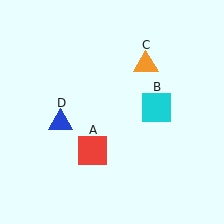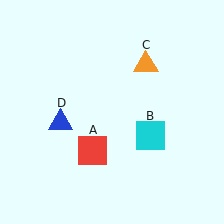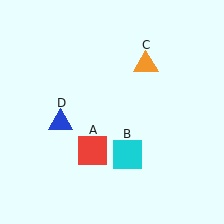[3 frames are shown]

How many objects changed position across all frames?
1 object changed position: cyan square (object B).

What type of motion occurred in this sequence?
The cyan square (object B) rotated clockwise around the center of the scene.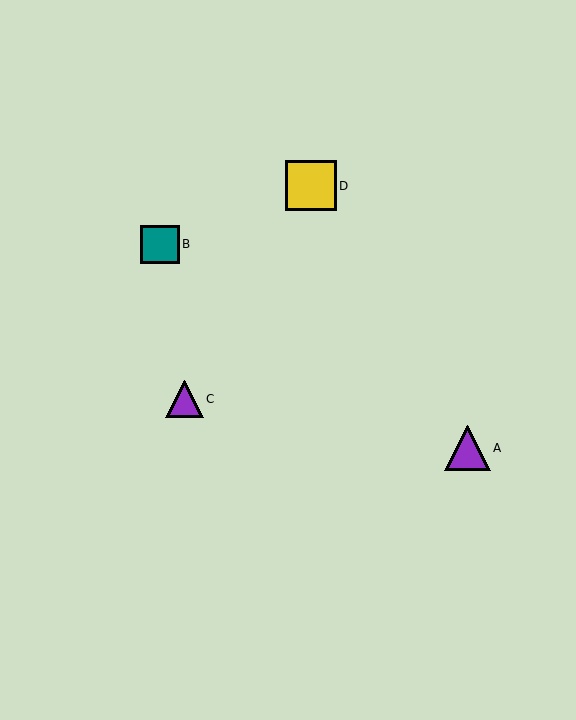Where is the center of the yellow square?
The center of the yellow square is at (311, 186).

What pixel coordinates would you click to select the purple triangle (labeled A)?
Click at (467, 448) to select the purple triangle A.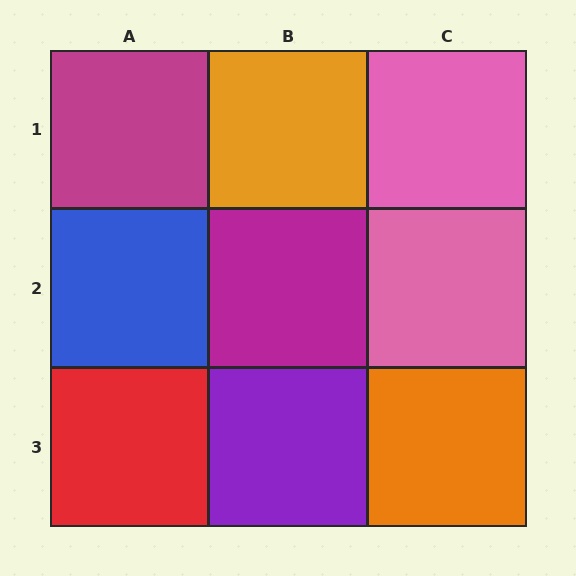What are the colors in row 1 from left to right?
Magenta, orange, pink.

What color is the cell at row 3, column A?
Red.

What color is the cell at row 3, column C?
Orange.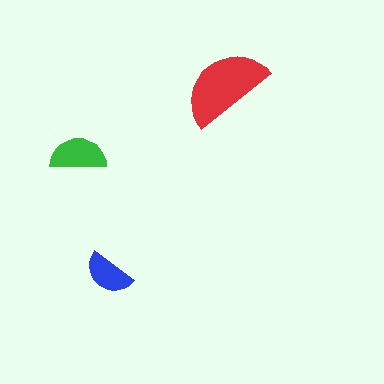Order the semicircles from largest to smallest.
the red one, the green one, the blue one.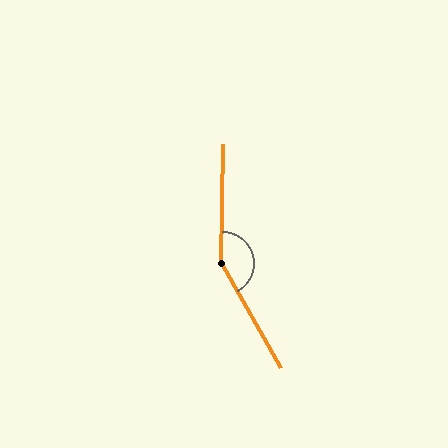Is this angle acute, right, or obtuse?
It is obtuse.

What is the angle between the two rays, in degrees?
Approximately 150 degrees.